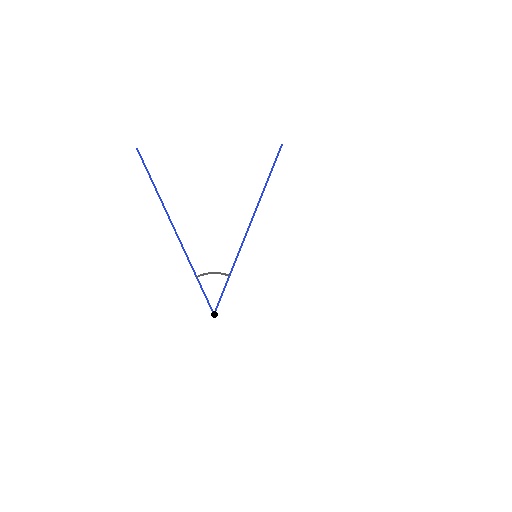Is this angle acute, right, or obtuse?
It is acute.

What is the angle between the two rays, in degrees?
Approximately 47 degrees.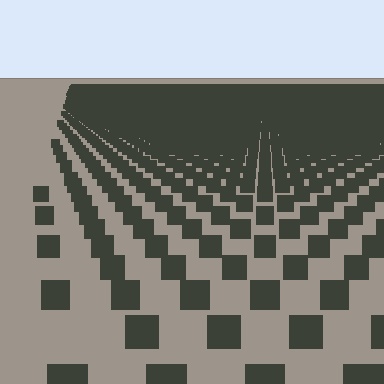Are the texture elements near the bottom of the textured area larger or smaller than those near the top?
Larger. Near the bottom, elements are closer to the viewer and appear at a bigger on-screen size.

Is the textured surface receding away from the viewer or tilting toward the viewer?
The surface is receding away from the viewer. Texture elements get smaller and denser toward the top.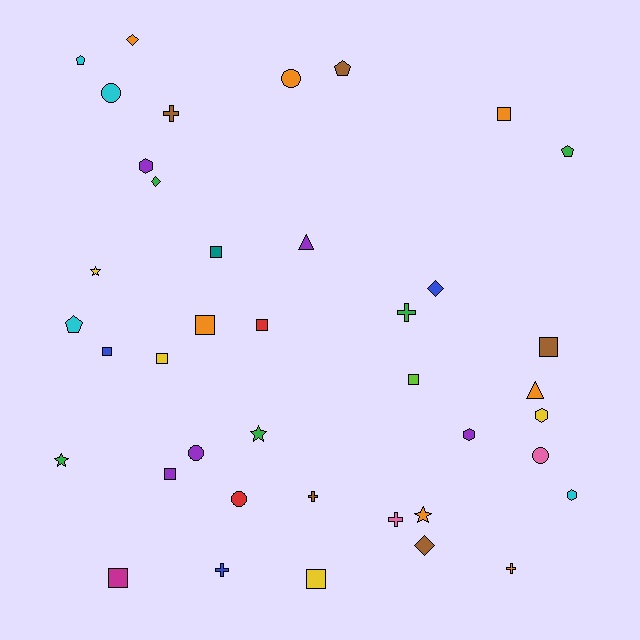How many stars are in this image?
There are 4 stars.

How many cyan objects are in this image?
There are 4 cyan objects.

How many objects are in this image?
There are 40 objects.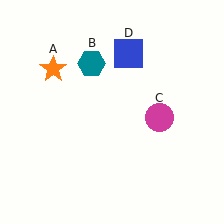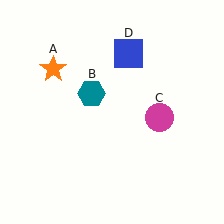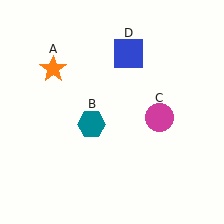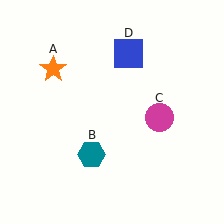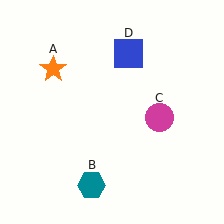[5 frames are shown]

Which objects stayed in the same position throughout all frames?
Orange star (object A) and magenta circle (object C) and blue square (object D) remained stationary.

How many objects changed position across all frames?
1 object changed position: teal hexagon (object B).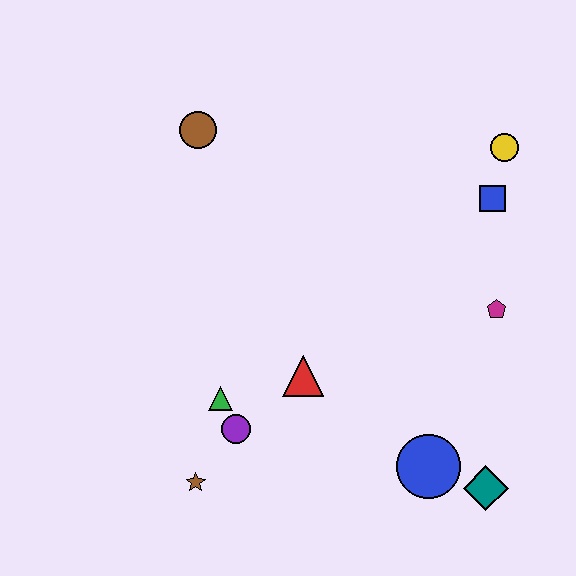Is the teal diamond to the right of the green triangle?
Yes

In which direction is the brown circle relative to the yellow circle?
The brown circle is to the left of the yellow circle.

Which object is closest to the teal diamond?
The blue circle is closest to the teal diamond.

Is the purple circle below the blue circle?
No